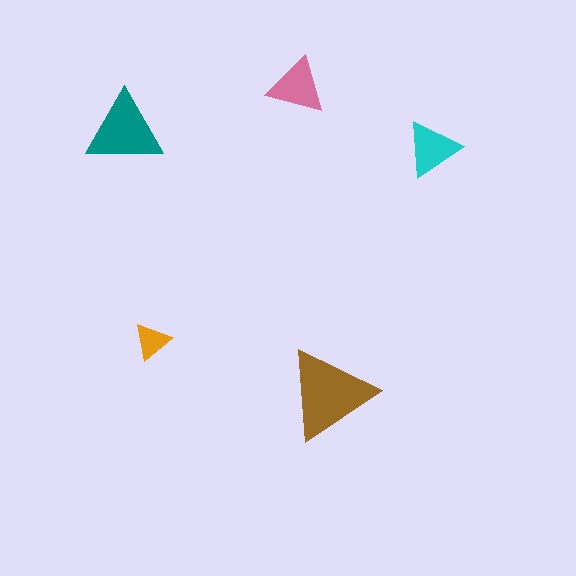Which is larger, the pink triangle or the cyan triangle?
The pink one.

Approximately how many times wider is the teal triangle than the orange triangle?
About 2 times wider.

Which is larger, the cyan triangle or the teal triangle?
The teal one.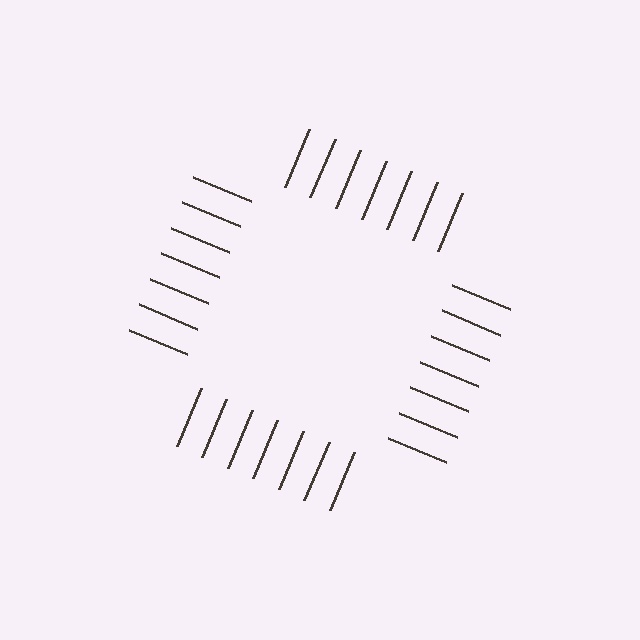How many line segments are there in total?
28 — 7 along each of the 4 edges.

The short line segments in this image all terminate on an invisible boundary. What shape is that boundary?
An illusory square — the line segments terminate on its edges but no continuous stroke is drawn.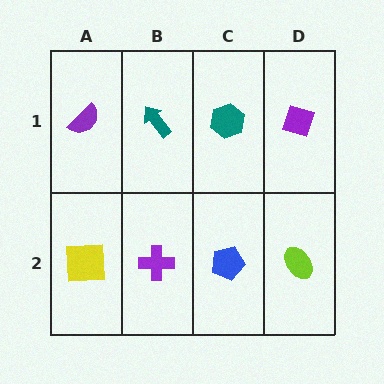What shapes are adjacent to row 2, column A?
A purple semicircle (row 1, column A), a purple cross (row 2, column B).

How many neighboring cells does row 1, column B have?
3.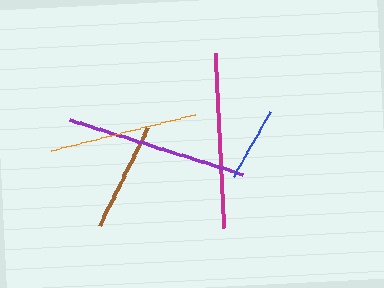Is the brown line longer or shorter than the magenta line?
The magenta line is longer than the brown line.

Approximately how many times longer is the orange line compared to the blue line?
The orange line is approximately 2.0 times the length of the blue line.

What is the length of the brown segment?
The brown segment is approximately 110 pixels long.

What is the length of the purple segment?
The purple segment is approximately 182 pixels long.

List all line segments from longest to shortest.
From longest to shortest: purple, magenta, orange, brown, blue.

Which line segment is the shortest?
The blue line is the shortest at approximately 75 pixels.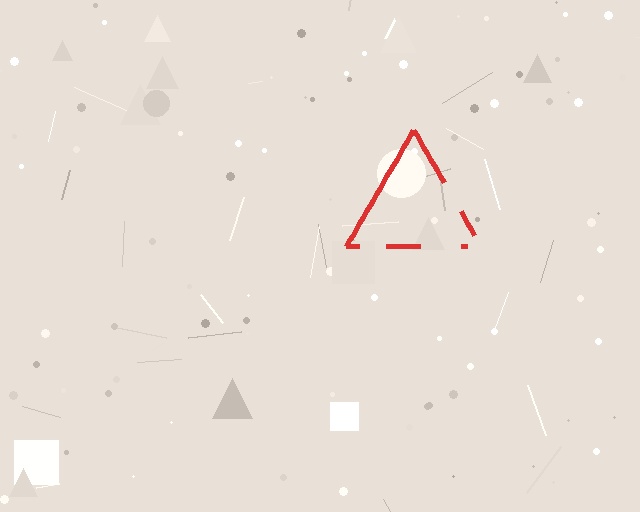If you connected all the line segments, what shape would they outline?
They would outline a triangle.